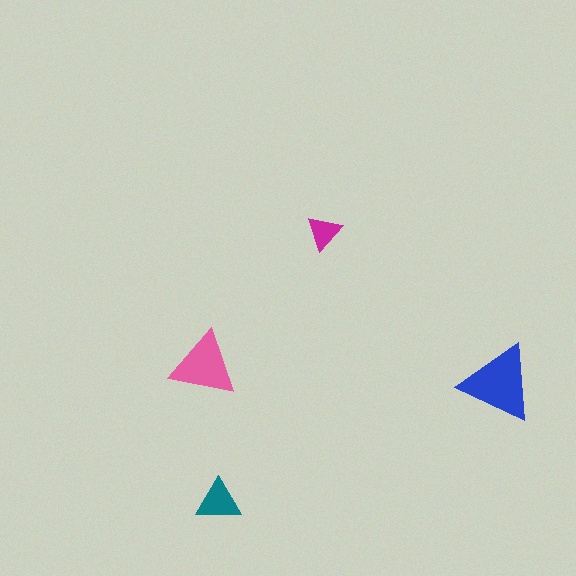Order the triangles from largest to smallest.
the blue one, the pink one, the teal one, the magenta one.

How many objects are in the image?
There are 4 objects in the image.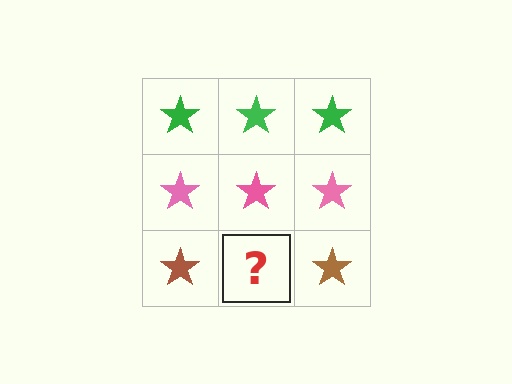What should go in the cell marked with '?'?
The missing cell should contain a brown star.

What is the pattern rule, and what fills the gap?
The rule is that each row has a consistent color. The gap should be filled with a brown star.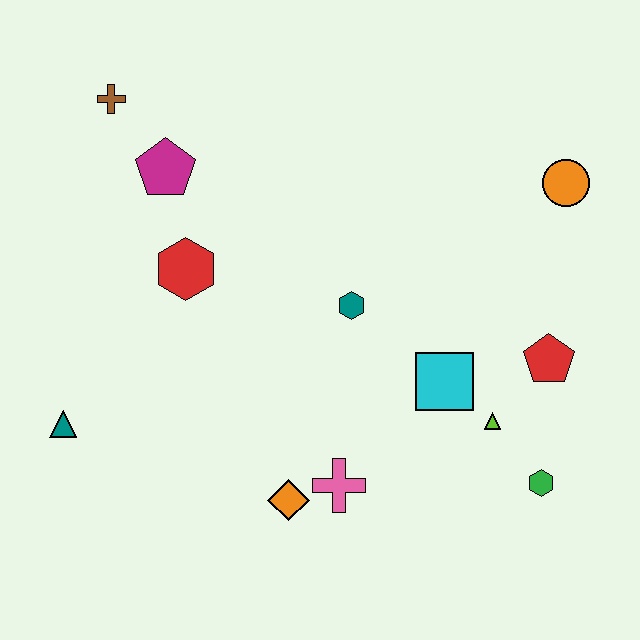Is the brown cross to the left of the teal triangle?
No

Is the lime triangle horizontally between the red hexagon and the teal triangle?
No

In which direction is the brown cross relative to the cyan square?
The brown cross is to the left of the cyan square.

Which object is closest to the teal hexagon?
The cyan square is closest to the teal hexagon.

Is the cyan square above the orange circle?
No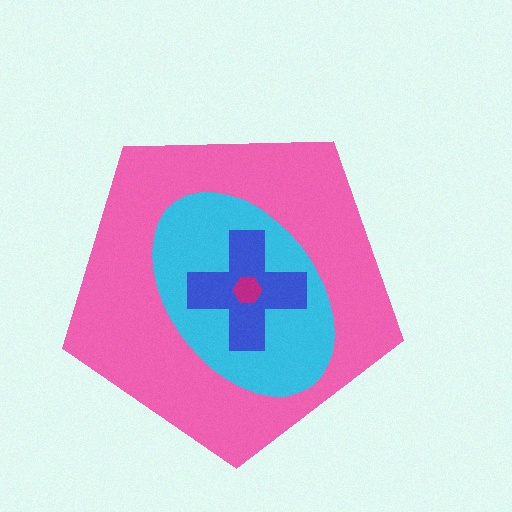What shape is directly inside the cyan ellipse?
The blue cross.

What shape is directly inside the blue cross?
The magenta hexagon.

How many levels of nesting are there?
4.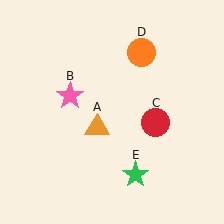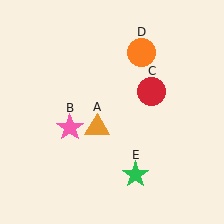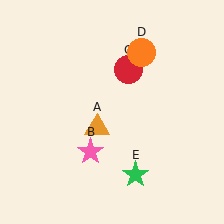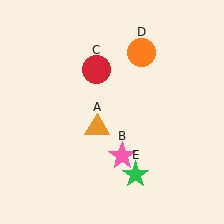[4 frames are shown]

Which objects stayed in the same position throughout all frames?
Orange triangle (object A) and orange circle (object D) and green star (object E) remained stationary.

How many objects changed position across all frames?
2 objects changed position: pink star (object B), red circle (object C).